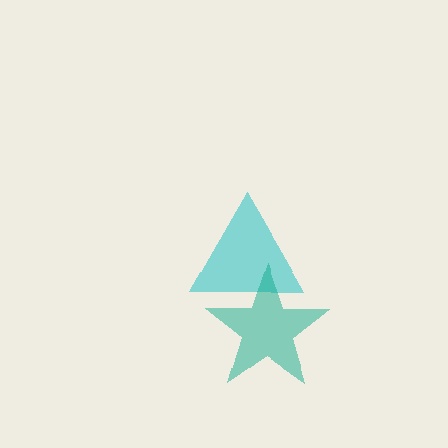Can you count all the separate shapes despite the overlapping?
Yes, there are 2 separate shapes.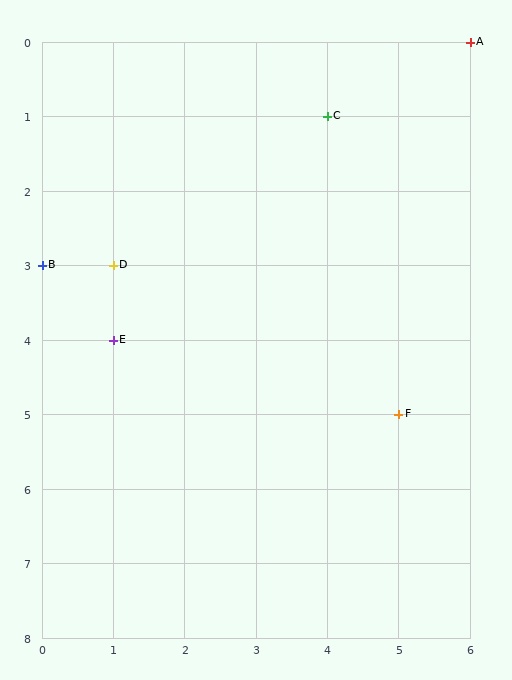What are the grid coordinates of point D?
Point D is at grid coordinates (1, 3).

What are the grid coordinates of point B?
Point B is at grid coordinates (0, 3).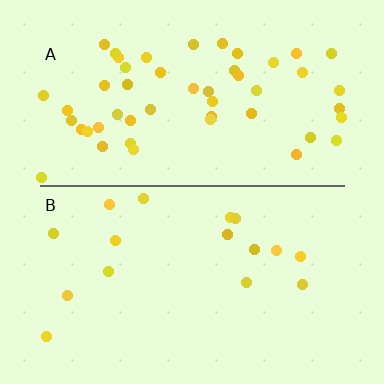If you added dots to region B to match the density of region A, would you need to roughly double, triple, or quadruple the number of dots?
Approximately triple.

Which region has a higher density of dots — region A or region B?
A (the top).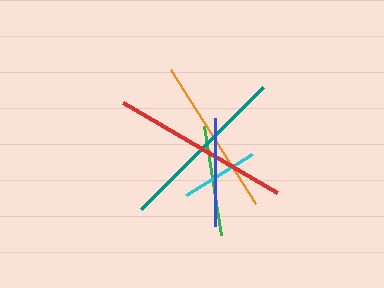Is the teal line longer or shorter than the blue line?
The teal line is longer than the blue line.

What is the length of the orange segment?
The orange segment is approximately 159 pixels long.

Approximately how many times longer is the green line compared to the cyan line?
The green line is approximately 1.4 times the length of the cyan line.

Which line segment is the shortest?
The cyan line is the shortest at approximately 78 pixels.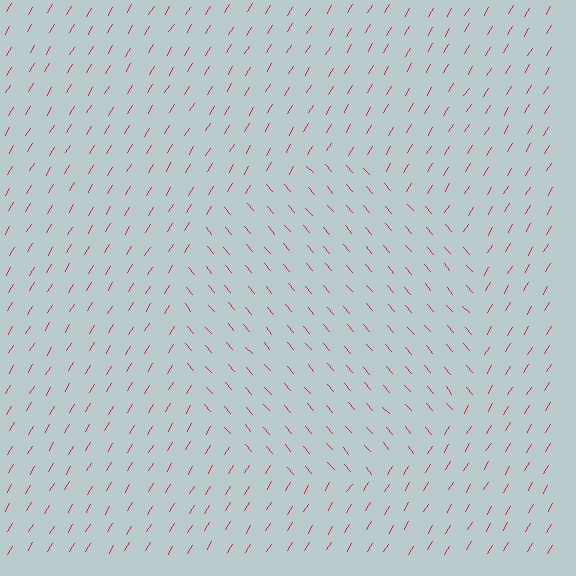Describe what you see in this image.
The image is filled with small red line segments. A circle region in the image has lines oriented differently from the surrounding lines, creating a visible texture boundary.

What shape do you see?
I see a circle.